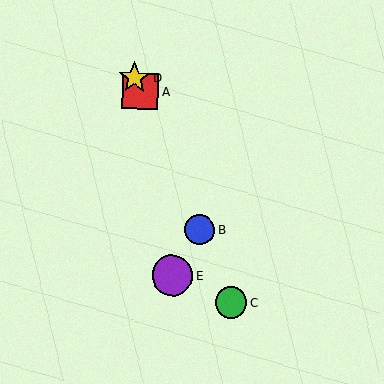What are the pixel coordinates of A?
Object A is at (140, 91).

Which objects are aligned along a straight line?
Objects A, B, C, D are aligned along a straight line.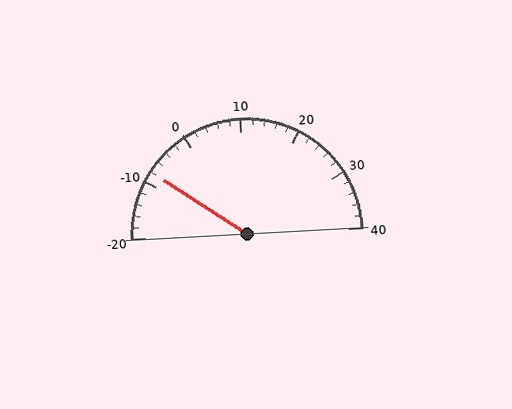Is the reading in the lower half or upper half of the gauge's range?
The reading is in the lower half of the range (-20 to 40).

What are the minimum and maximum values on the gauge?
The gauge ranges from -20 to 40.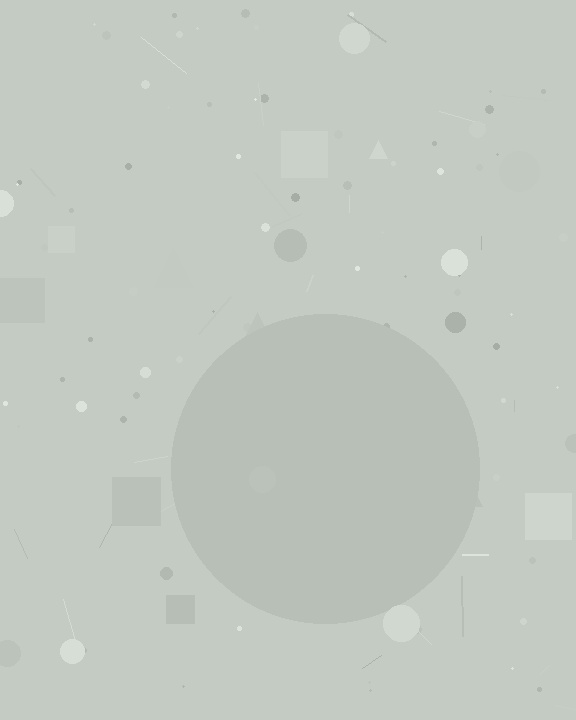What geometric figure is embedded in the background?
A circle is embedded in the background.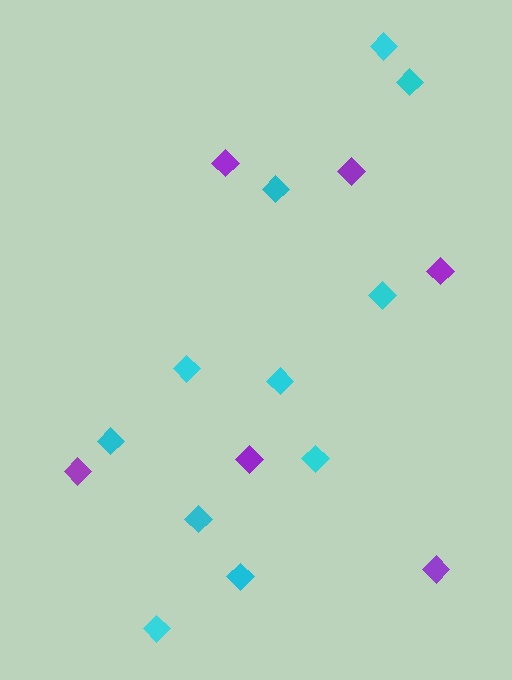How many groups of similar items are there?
There are 2 groups: one group of purple diamonds (6) and one group of cyan diamonds (11).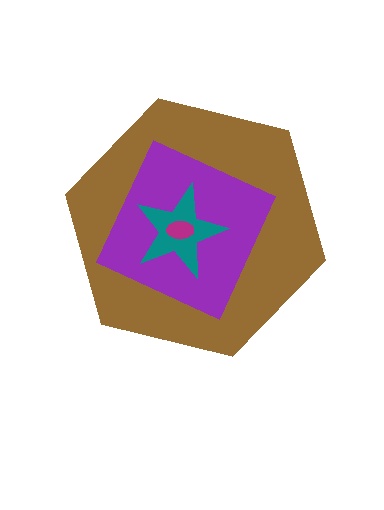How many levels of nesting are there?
4.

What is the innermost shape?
The magenta ellipse.